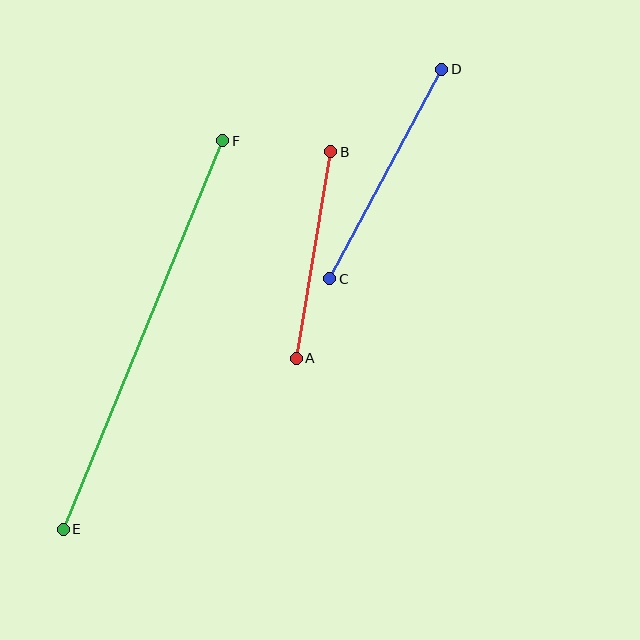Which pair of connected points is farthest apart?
Points E and F are farthest apart.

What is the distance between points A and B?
The distance is approximately 209 pixels.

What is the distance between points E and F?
The distance is approximately 420 pixels.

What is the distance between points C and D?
The distance is approximately 238 pixels.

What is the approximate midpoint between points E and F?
The midpoint is at approximately (143, 335) pixels.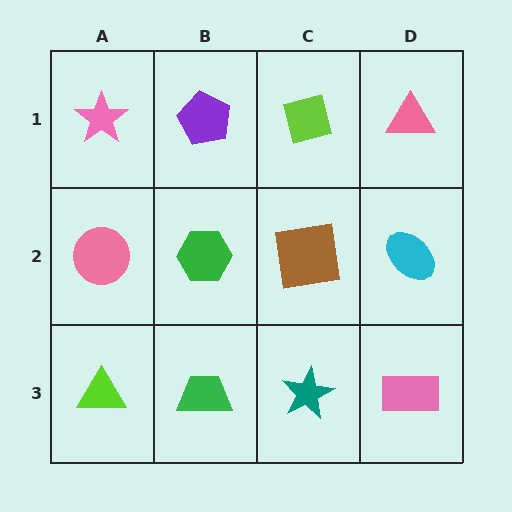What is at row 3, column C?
A teal star.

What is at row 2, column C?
A brown square.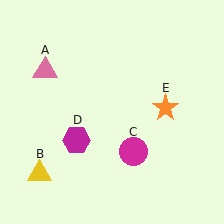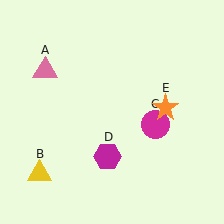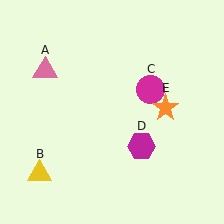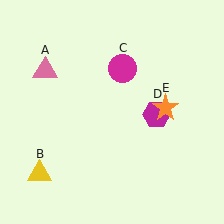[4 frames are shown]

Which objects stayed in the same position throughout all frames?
Pink triangle (object A) and yellow triangle (object B) and orange star (object E) remained stationary.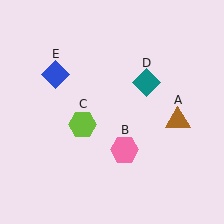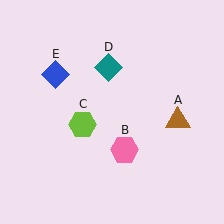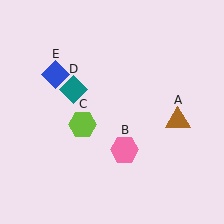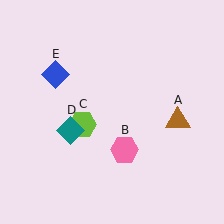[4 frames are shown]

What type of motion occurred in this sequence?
The teal diamond (object D) rotated counterclockwise around the center of the scene.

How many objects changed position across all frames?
1 object changed position: teal diamond (object D).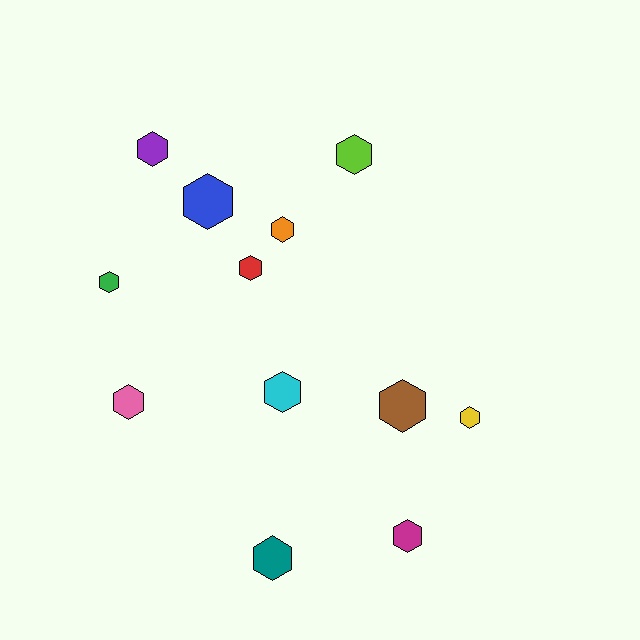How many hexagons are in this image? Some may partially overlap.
There are 12 hexagons.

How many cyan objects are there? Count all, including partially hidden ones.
There is 1 cyan object.